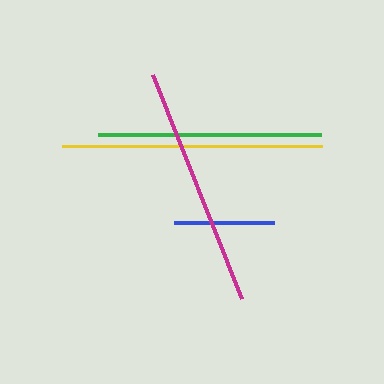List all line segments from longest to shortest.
From longest to shortest: yellow, magenta, green, blue.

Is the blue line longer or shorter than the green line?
The green line is longer than the blue line.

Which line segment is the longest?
The yellow line is the longest at approximately 260 pixels.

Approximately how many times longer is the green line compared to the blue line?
The green line is approximately 2.2 times the length of the blue line.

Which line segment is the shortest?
The blue line is the shortest at approximately 100 pixels.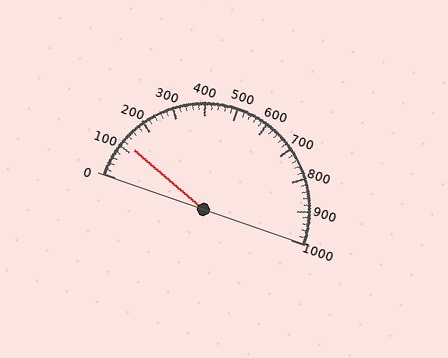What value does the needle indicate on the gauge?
The needle indicates approximately 120.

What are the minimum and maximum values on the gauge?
The gauge ranges from 0 to 1000.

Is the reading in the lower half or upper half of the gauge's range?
The reading is in the lower half of the range (0 to 1000).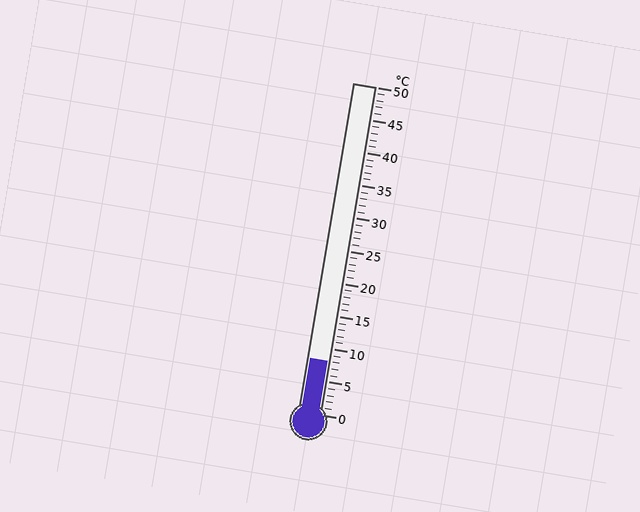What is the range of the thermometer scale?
The thermometer scale ranges from 0°C to 50°C.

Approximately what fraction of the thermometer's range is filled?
The thermometer is filled to approximately 15% of its range.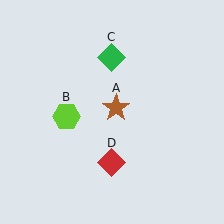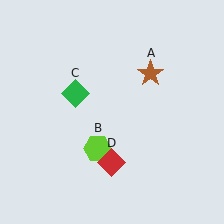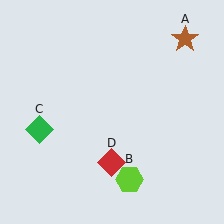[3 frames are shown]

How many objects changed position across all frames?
3 objects changed position: brown star (object A), lime hexagon (object B), green diamond (object C).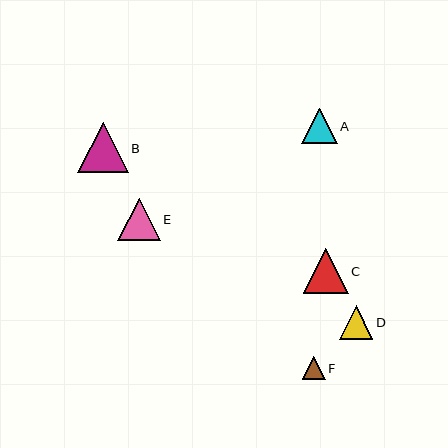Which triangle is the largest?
Triangle B is the largest with a size of approximately 50 pixels.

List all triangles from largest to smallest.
From largest to smallest: B, C, E, A, D, F.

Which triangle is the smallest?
Triangle F is the smallest with a size of approximately 23 pixels.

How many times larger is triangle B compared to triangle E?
Triangle B is approximately 1.2 times the size of triangle E.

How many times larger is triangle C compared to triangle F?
Triangle C is approximately 1.9 times the size of triangle F.